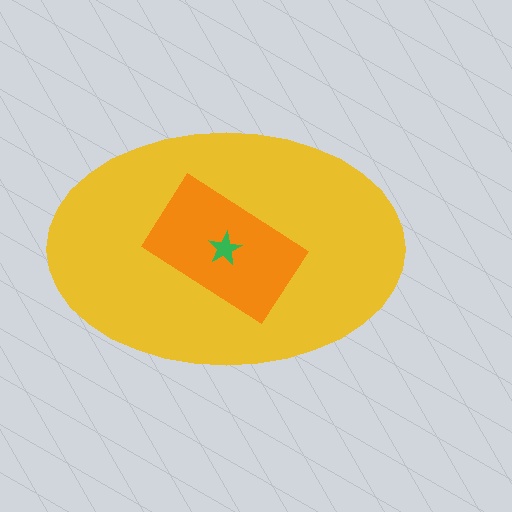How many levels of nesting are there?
3.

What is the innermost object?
The green star.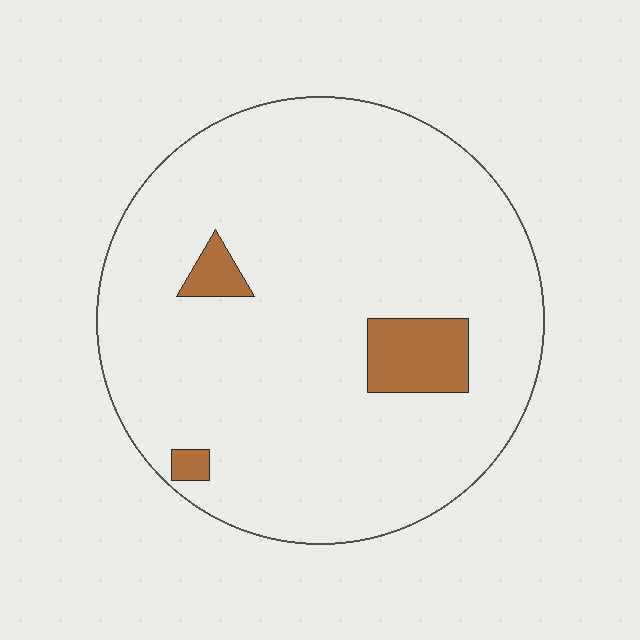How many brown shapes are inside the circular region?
3.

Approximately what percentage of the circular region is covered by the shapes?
Approximately 5%.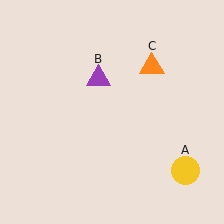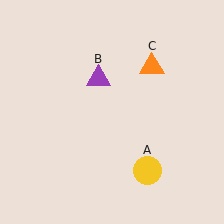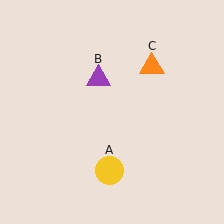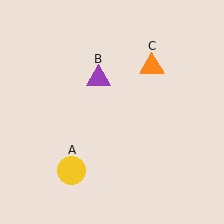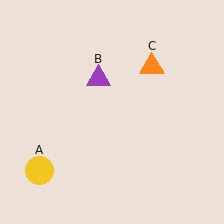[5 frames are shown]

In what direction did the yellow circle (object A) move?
The yellow circle (object A) moved left.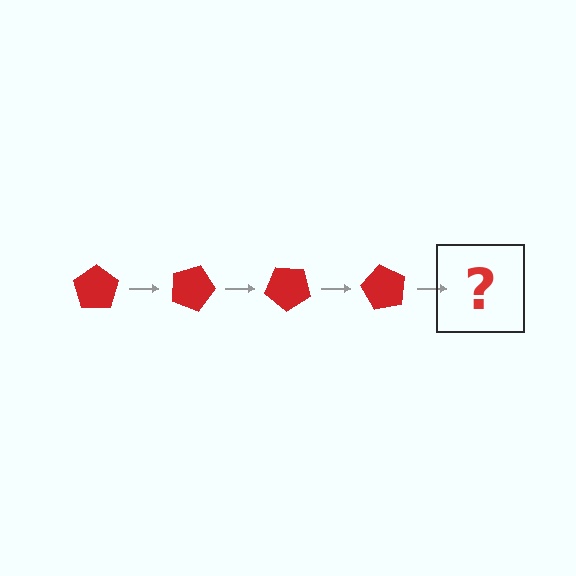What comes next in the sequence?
The next element should be a red pentagon rotated 80 degrees.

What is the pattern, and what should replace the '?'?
The pattern is that the pentagon rotates 20 degrees each step. The '?' should be a red pentagon rotated 80 degrees.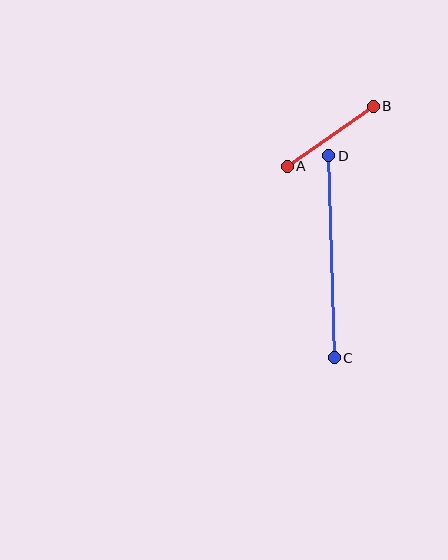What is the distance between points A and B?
The distance is approximately 105 pixels.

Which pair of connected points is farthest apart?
Points C and D are farthest apart.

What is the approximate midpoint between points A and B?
The midpoint is at approximately (330, 136) pixels.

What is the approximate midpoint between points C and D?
The midpoint is at approximately (332, 257) pixels.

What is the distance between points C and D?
The distance is approximately 202 pixels.